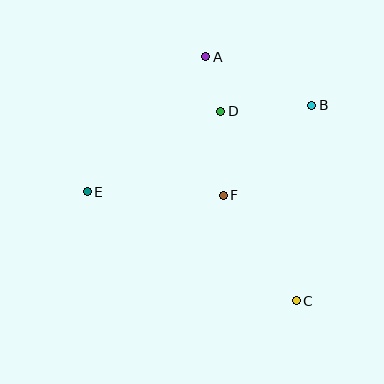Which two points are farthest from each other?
Points A and C are farthest from each other.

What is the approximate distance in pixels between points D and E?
The distance between D and E is approximately 156 pixels.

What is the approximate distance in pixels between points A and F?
The distance between A and F is approximately 140 pixels.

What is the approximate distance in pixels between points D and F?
The distance between D and F is approximately 84 pixels.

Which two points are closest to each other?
Points A and D are closest to each other.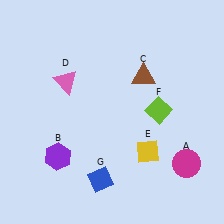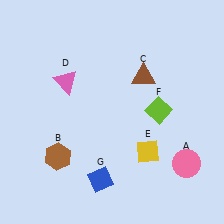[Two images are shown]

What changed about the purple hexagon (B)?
In Image 1, B is purple. In Image 2, it changed to brown.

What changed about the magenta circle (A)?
In Image 1, A is magenta. In Image 2, it changed to pink.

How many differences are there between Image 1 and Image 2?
There are 2 differences between the two images.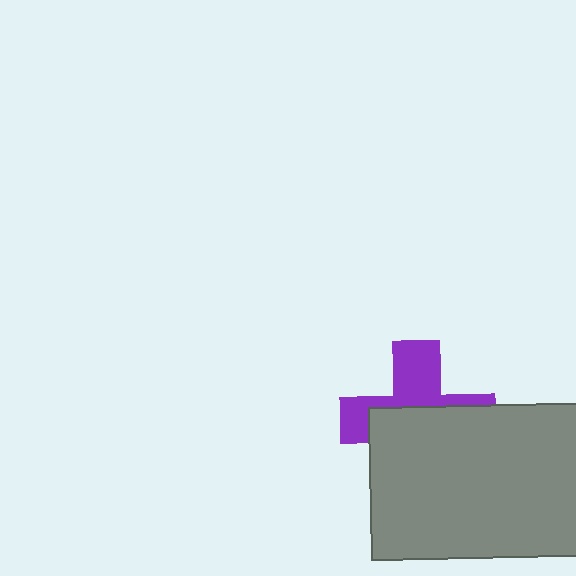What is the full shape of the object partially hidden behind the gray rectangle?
The partially hidden object is a purple cross.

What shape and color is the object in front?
The object in front is a gray rectangle.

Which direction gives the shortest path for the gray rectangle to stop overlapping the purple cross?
Moving down gives the shortest separation.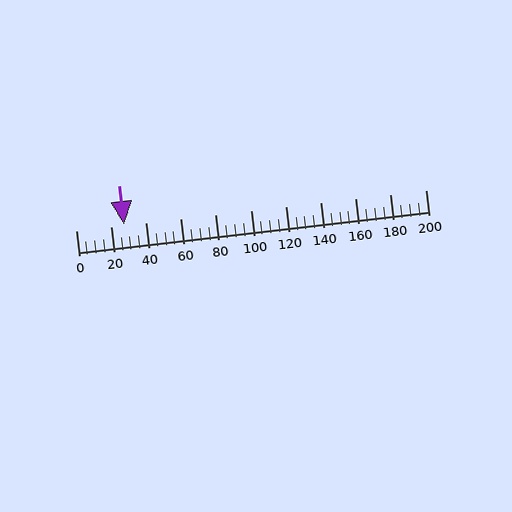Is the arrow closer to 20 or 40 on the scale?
The arrow is closer to 20.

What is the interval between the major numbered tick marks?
The major tick marks are spaced 20 units apart.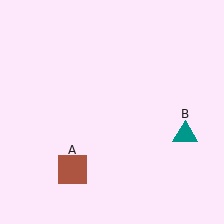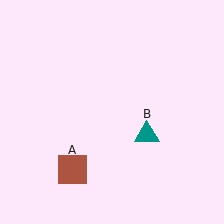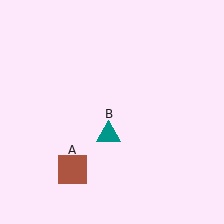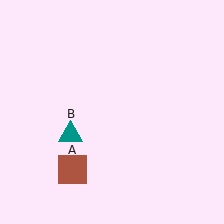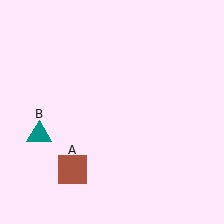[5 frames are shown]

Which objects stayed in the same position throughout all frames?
Brown square (object A) remained stationary.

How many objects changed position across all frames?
1 object changed position: teal triangle (object B).